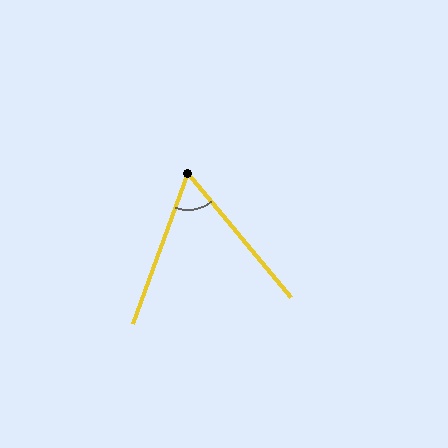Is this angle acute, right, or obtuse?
It is acute.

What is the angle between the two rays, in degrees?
Approximately 59 degrees.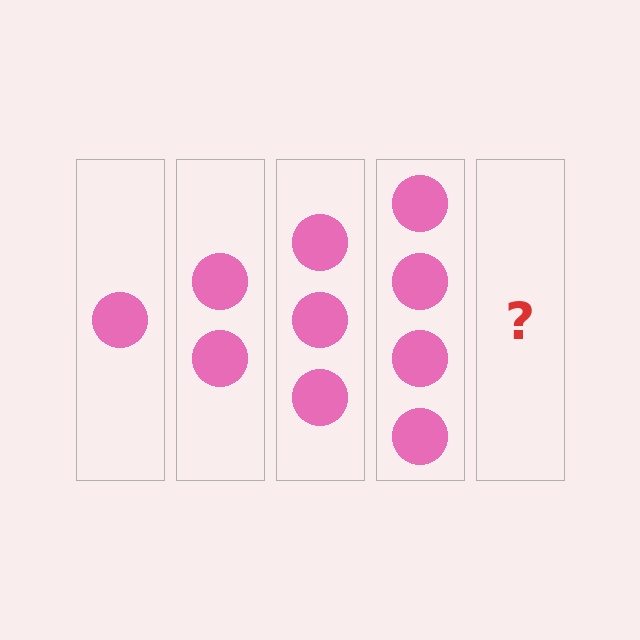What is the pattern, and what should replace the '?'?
The pattern is that each step adds one more circle. The '?' should be 5 circles.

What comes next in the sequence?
The next element should be 5 circles.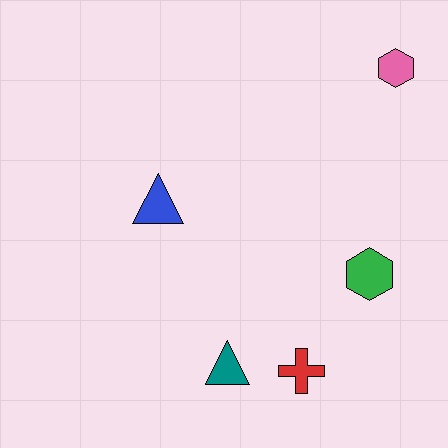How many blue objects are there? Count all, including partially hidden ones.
There is 1 blue object.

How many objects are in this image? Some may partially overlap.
There are 5 objects.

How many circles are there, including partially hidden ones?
There are no circles.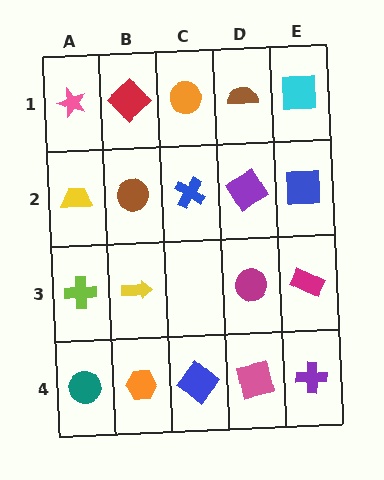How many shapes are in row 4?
5 shapes.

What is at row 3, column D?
A magenta circle.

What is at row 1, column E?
A cyan square.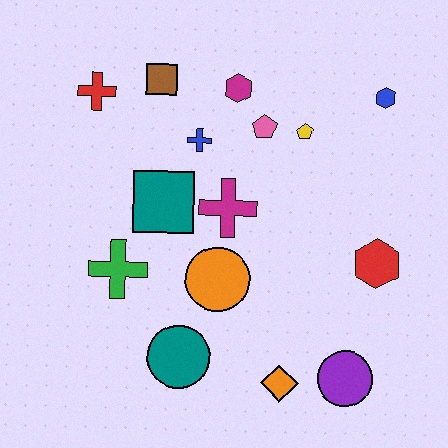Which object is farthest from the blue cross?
The purple circle is farthest from the blue cross.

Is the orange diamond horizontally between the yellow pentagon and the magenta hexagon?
Yes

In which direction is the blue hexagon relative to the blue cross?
The blue hexagon is to the right of the blue cross.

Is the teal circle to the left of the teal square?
No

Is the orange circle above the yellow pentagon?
No